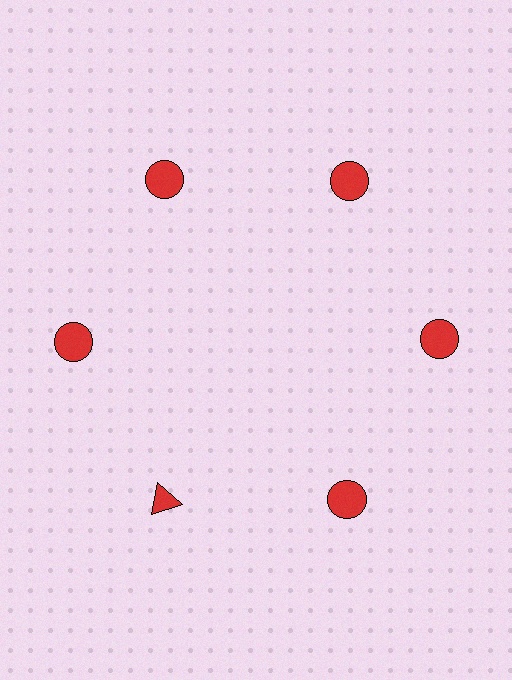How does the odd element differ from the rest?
It has a different shape: triangle instead of circle.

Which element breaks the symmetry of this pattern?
The red triangle at roughly the 7 o'clock position breaks the symmetry. All other shapes are red circles.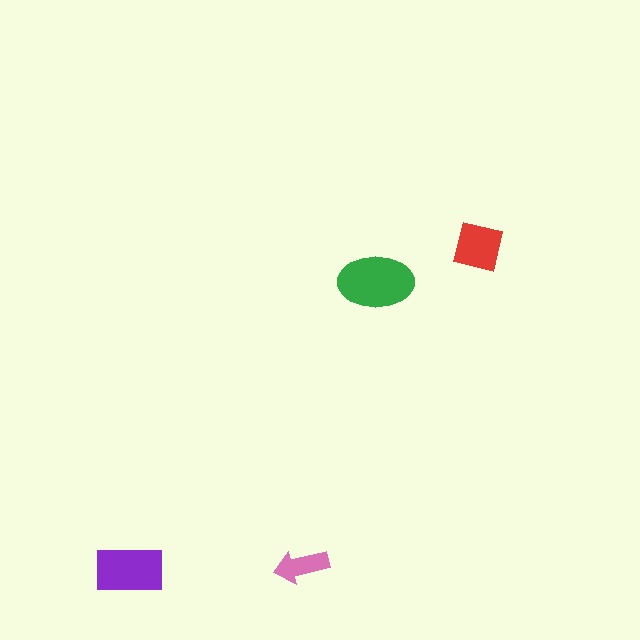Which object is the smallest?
The pink arrow.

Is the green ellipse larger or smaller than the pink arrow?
Larger.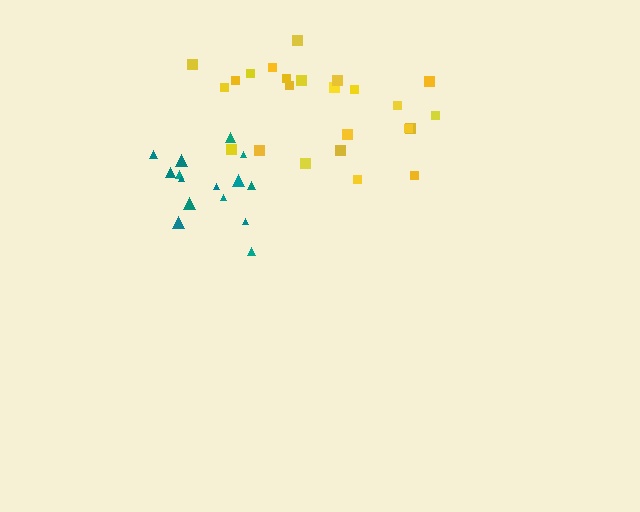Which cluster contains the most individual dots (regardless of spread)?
Yellow (24).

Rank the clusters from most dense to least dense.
teal, yellow.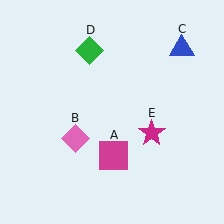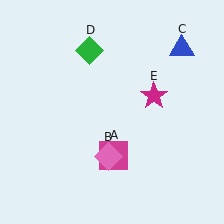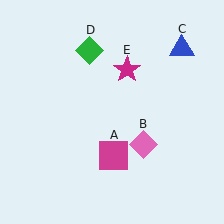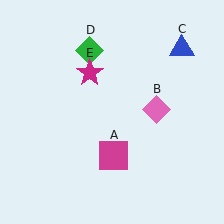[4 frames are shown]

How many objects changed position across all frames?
2 objects changed position: pink diamond (object B), magenta star (object E).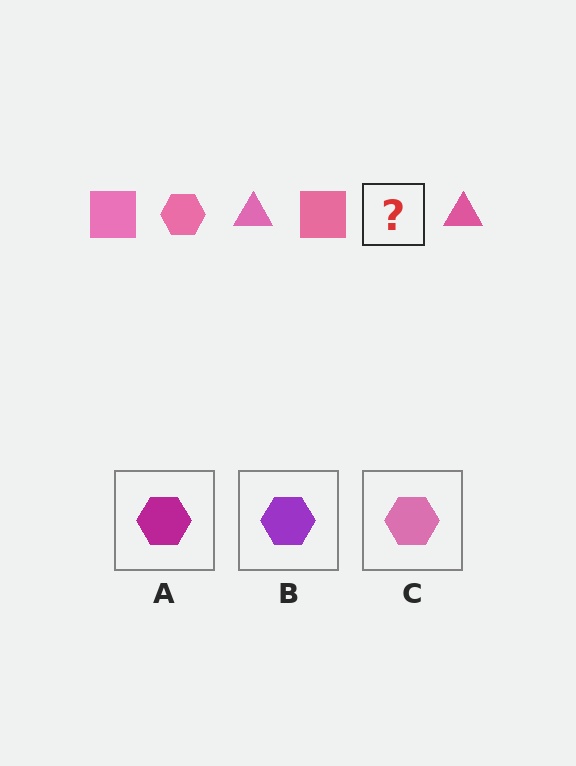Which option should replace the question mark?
Option C.